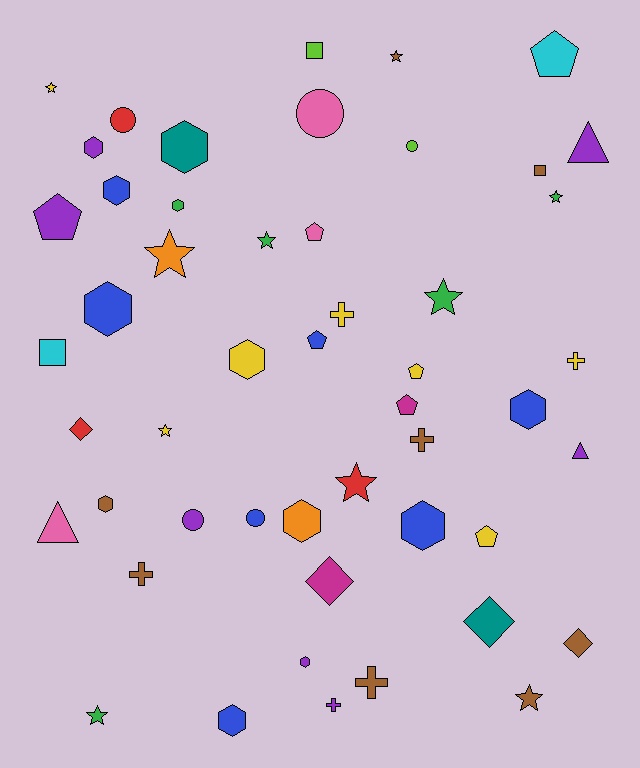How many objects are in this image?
There are 50 objects.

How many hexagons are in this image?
There are 12 hexagons.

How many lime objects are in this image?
There are 2 lime objects.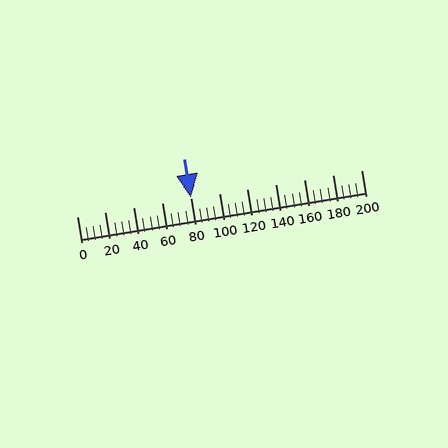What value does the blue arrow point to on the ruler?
The blue arrow points to approximately 80.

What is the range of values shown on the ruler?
The ruler shows values from 0 to 200.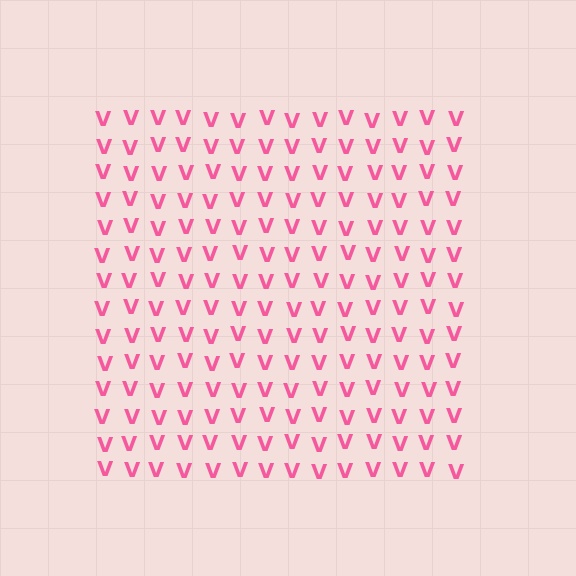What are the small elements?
The small elements are letter V's.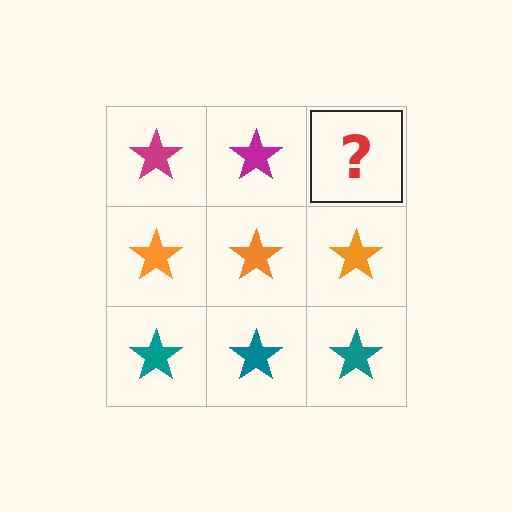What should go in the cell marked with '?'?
The missing cell should contain a magenta star.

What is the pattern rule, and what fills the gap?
The rule is that each row has a consistent color. The gap should be filled with a magenta star.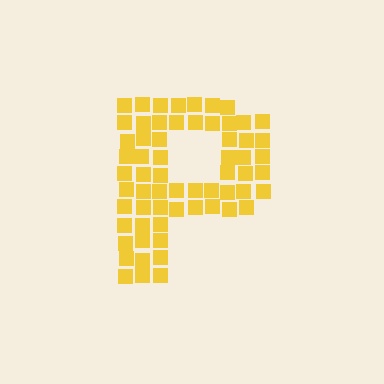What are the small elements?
The small elements are squares.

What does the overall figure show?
The overall figure shows the letter P.